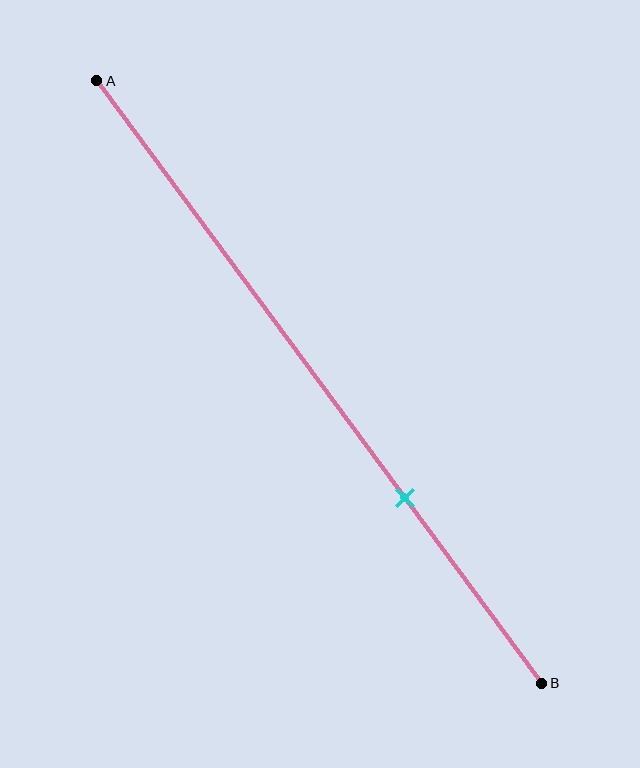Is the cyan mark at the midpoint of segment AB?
No, the mark is at about 70% from A, not at the 50% midpoint.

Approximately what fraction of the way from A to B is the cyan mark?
The cyan mark is approximately 70% of the way from A to B.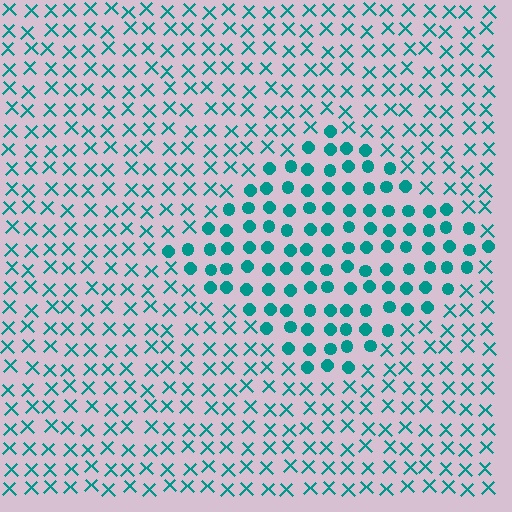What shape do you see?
I see a diamond.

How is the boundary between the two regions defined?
The boundary is defined by a change in element shape: circles inside vs. X marks outside. All elements share the same color and spacing.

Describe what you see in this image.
The image is filled with small teal elements arranged in a uniform grid. A diamond-shaped region contains circles, while the surrounding area contains X marks. The boundary is defined purely by the change in element shape.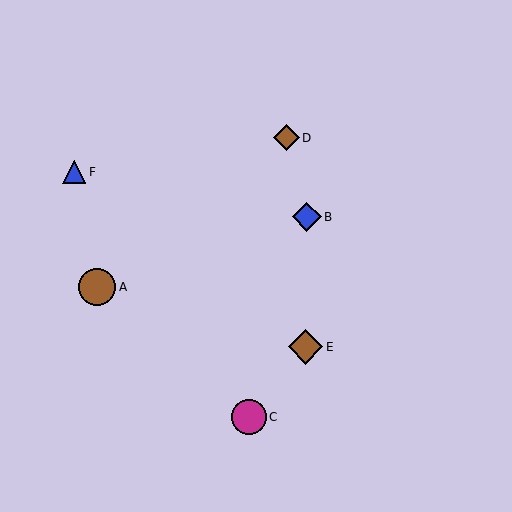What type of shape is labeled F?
Shape F is a blue triangle.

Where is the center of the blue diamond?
The center of the blue diamond is at (307, 217).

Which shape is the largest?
The brown circle (labeled A) is the largest.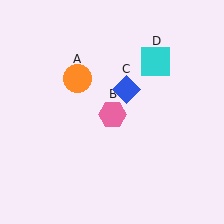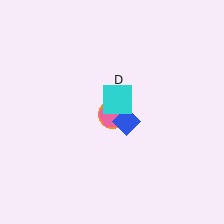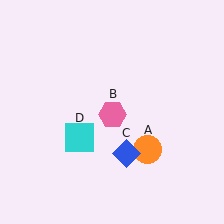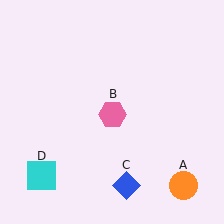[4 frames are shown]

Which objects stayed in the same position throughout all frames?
Pink hexagon (object B) remained stationary.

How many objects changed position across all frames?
3 objects changed position: orange circle (object A), blue diamond (object C), cyan square (object D).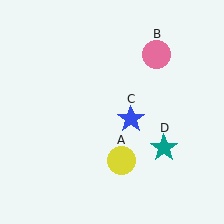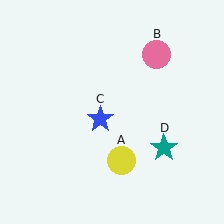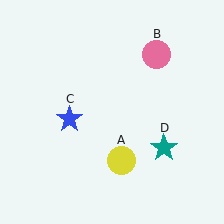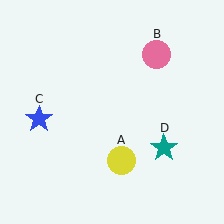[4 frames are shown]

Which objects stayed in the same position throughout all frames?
Yellow circle (object A) and pink circle (object B) and teal star (object D) remained stationary.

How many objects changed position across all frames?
1 object changed position: blue star (object C).